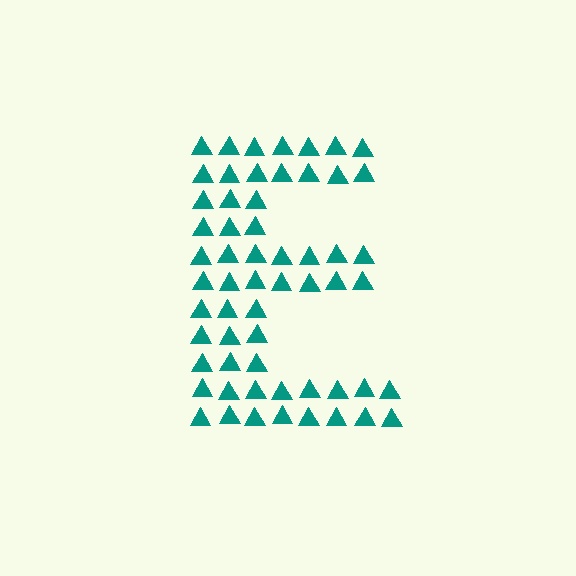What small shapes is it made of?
It is made of small triangles.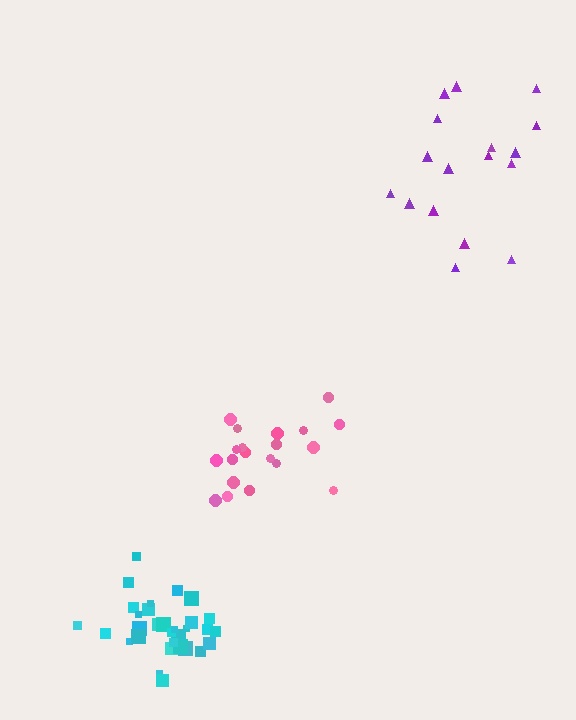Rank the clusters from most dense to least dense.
cyan, pink, purple.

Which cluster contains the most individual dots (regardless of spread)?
Cyan (33).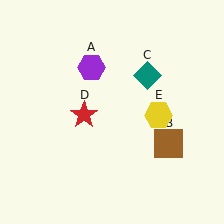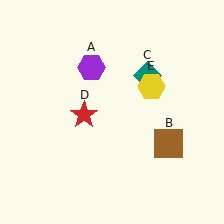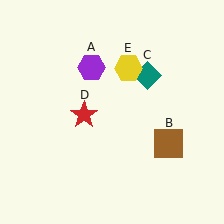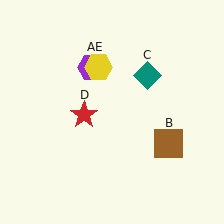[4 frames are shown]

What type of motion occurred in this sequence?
The yellow hexagon (object E) rotated counterclockwise around the center of the scene.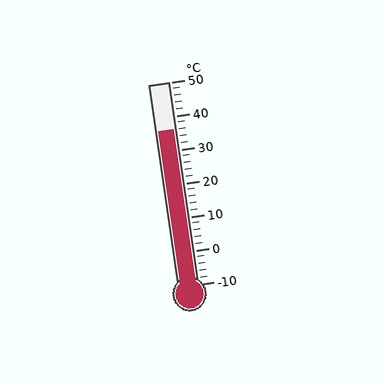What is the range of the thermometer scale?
The thermometer scale ranges from -10°C to 50°C.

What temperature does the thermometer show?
The thermometer shows approximately 36°C.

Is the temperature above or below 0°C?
The temperature is above 0°C.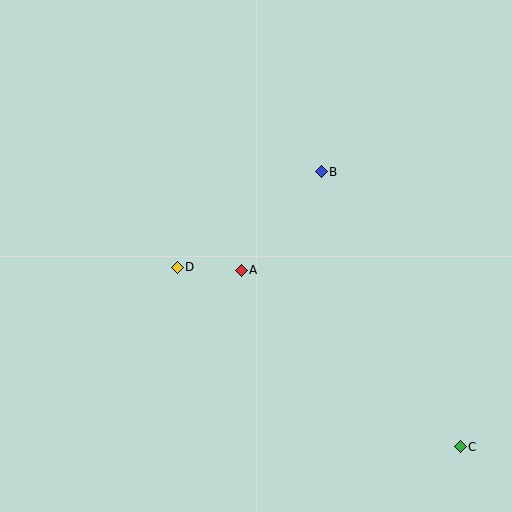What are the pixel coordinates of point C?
Point C is at (460, 447).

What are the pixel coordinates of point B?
Point B is at (321, 172).